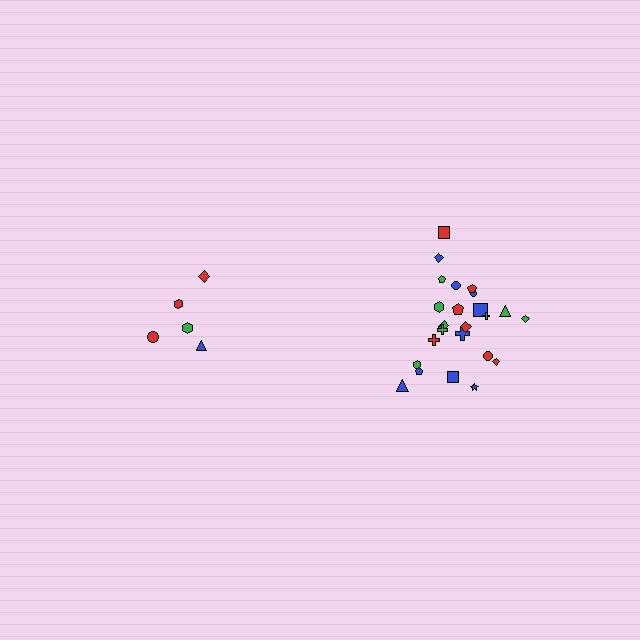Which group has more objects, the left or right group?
The right group.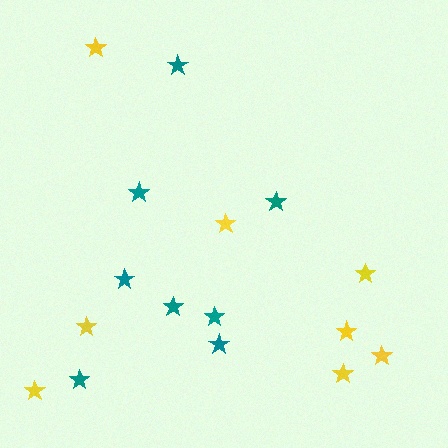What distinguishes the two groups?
There are 2 groups: one group of teal stars (8) and one group of yellow stars (8).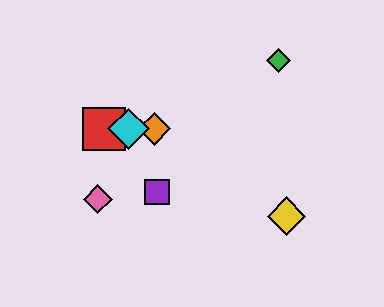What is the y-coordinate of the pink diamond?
The pink diamond is at y≈199.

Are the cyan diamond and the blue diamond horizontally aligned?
Yes, both are at y≈129.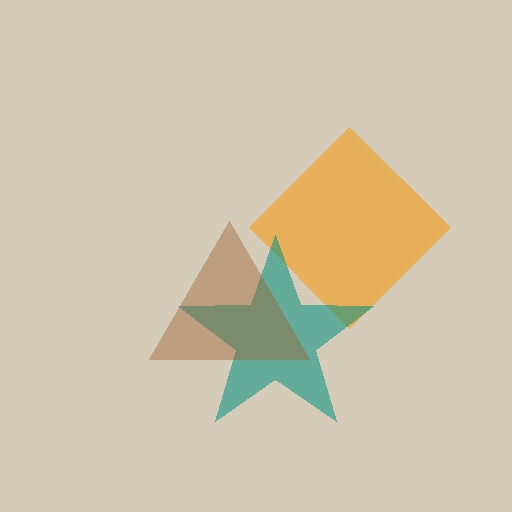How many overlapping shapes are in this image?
There are 3 overlapping shapes in the image.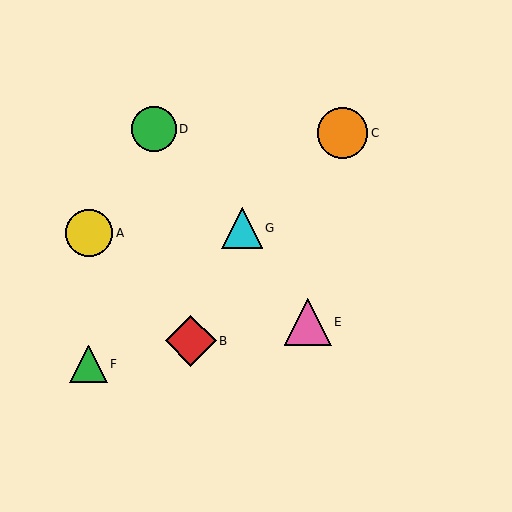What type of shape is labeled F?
Shape F is a green triangle.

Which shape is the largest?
The red diamond (labeled B) is the largest.